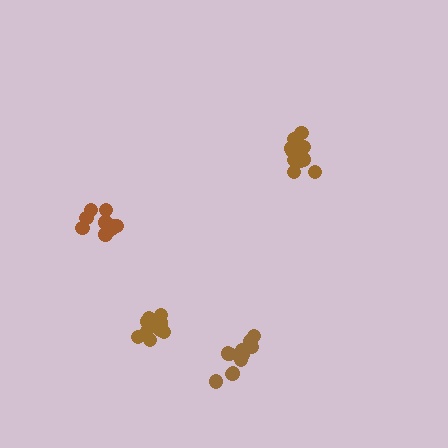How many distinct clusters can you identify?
There are 4 distinct clusters.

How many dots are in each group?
Group 1: 12 dots, Group 2: 12 dots, Group 3: 10 dots, Group 4: 11 dots (45 total).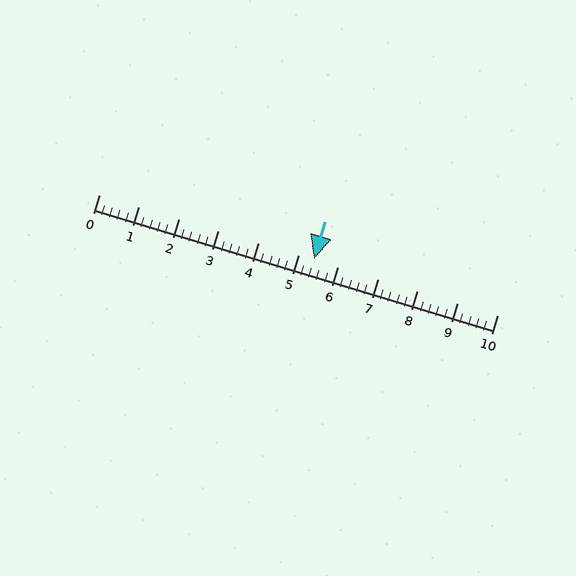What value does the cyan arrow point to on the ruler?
The cyan arrow points to approximately 5.4.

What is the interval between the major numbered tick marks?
The major tick marks are spaced 1 units apart.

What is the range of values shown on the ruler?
The ruler shows values from 0 to 10.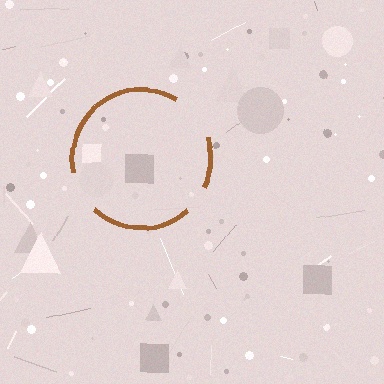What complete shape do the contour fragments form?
The contour fragments form a circle.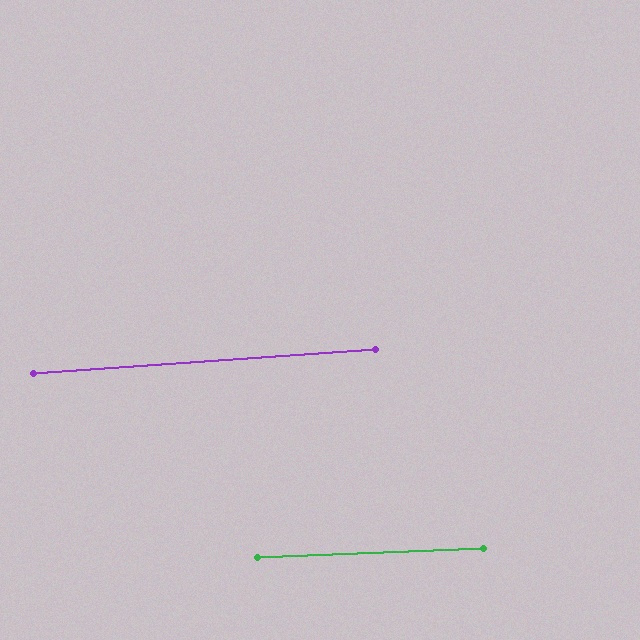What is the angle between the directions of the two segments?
Approximately 2 degrees.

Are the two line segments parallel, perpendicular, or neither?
Parallel — their directions differ by only 1.7°.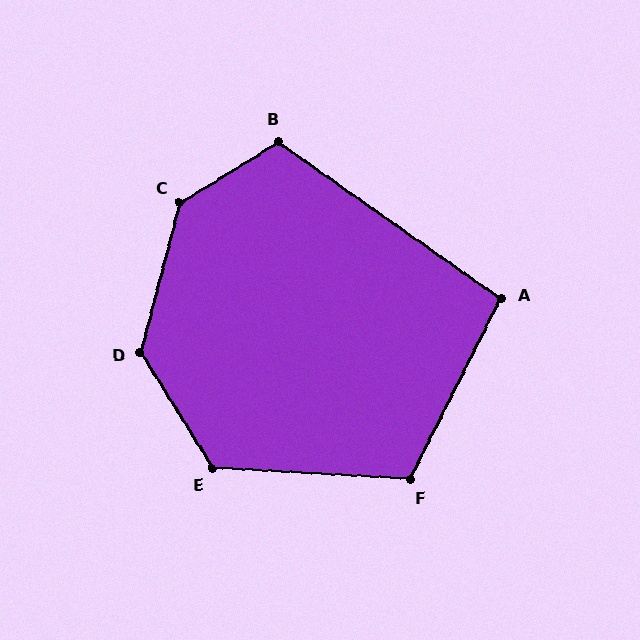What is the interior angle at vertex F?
Approximately 114 degrees (obtuse).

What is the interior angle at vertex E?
Approximately 125 degrees (obtuse).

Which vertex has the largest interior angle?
C, at approximately 137 degrees.